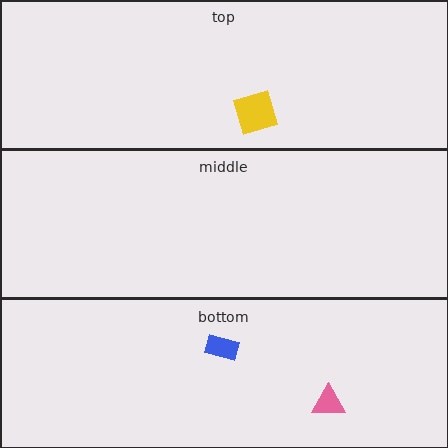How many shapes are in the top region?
1.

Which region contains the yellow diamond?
The top region.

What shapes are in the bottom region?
The pink triangle, the blue rectangle.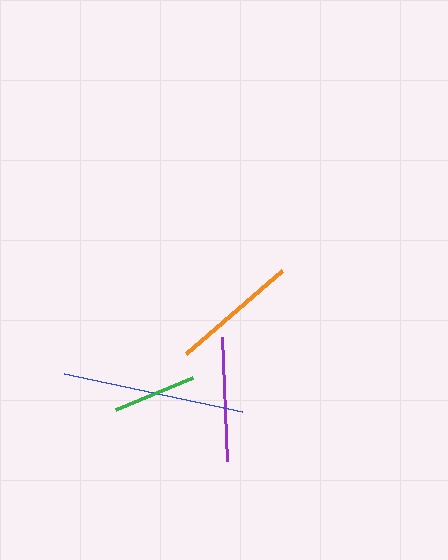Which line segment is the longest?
The blue line is the longest at approximately 182 pixels.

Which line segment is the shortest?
The green line is the shortest at approximately 83 pixels.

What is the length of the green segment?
The green segment is approximately 83 pixels long.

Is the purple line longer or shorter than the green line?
The purple line is longer than the green line.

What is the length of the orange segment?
The orange segment is approximately 126 pixels long.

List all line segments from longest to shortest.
From longest to shortest: blue, orange, purple, green.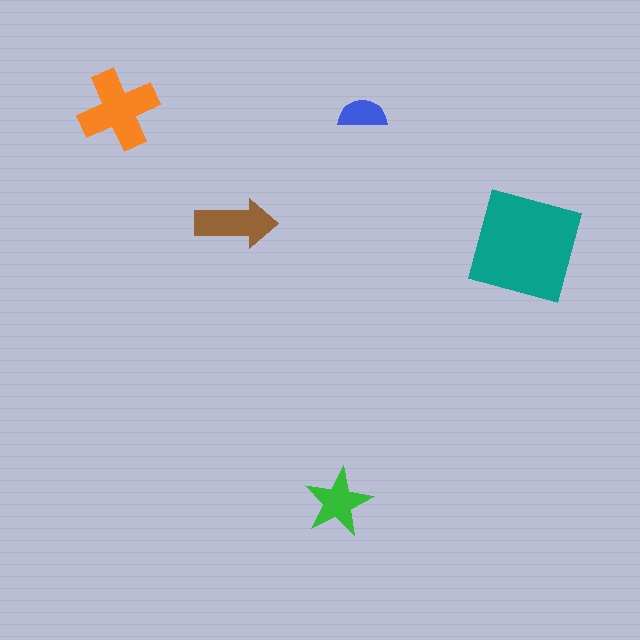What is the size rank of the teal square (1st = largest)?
1st.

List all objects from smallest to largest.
The blue semicircle, the green star, the brown arrow, the orange cross, the teal square.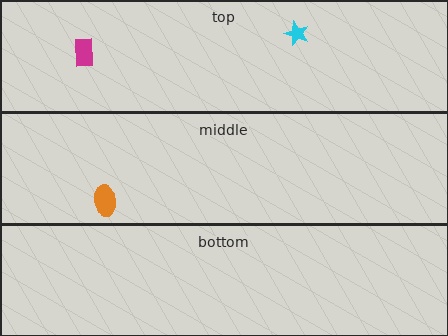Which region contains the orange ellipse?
The middle region.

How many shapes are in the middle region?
1.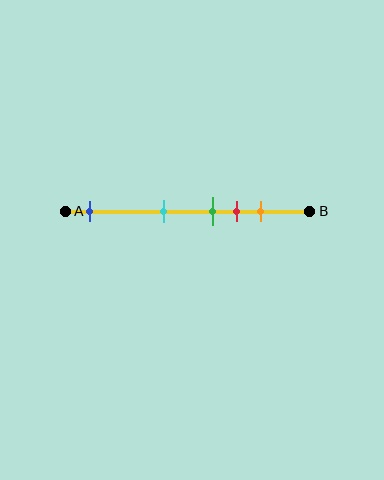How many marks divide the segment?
There are 5 marks dividing the segment.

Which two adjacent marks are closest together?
The green and red marks are the closest adjacent pair.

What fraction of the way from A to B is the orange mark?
The orange mark is approximately 80% (0.8) of the way from A to B.